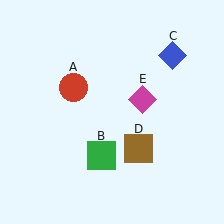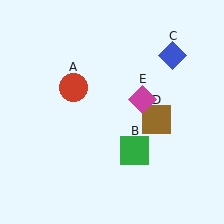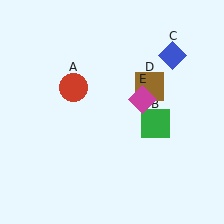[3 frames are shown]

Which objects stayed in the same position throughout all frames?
Red circle (object A) and blue diamond (object C) and magenta diamond (object E) remained stationary.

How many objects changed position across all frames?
2 objects changed position: green square (object B), brown square (object D).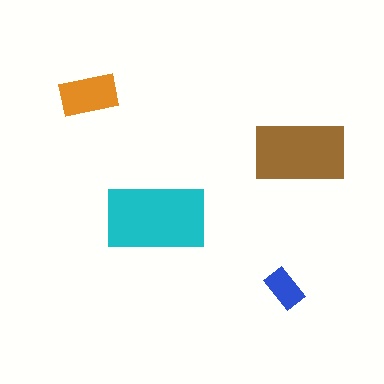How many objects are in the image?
There are 4 objects in the image.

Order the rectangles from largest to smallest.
the cyan one, the brown one, the orange one, the blue one.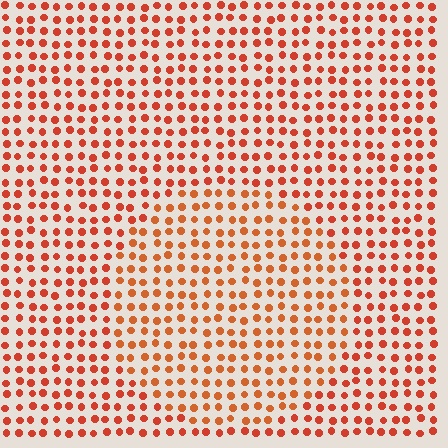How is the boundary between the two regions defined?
The boundary is defined purely by a slight shift in hue (about 14 degrees). Spacing, size, and orientation are identical on both sides.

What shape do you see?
I see a circle.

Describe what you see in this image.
The image is filled with small red elements in a uniform arrangement. A circle-shaped region is visible where the elements are tinted to a slightly different hue, forming a subtle color boundary.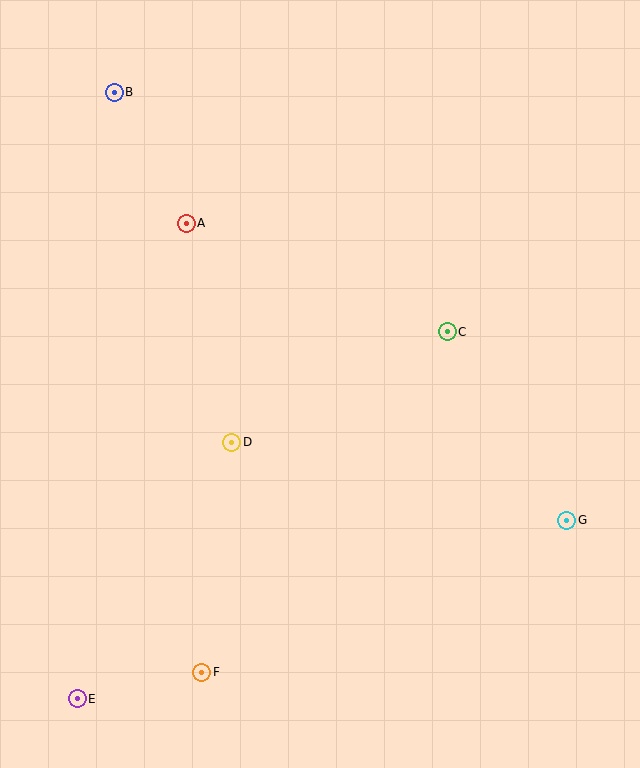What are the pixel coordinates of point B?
Point B is at (114, 92).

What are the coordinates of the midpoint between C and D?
The midpoint between C and D is at (339, 387).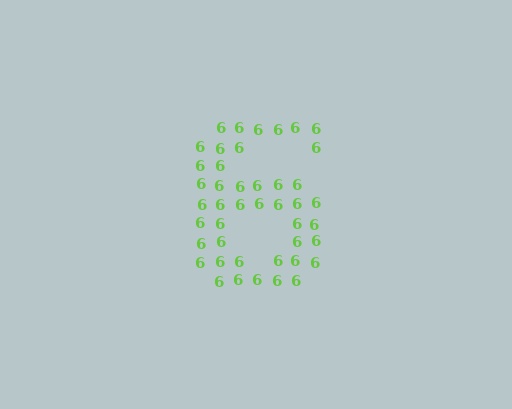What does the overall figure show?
The overall figure shows the digit 6.